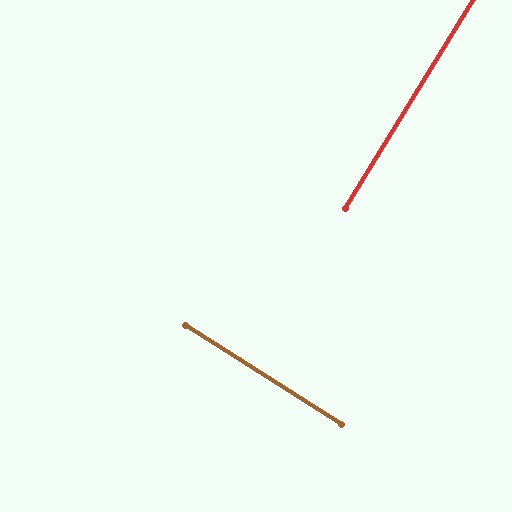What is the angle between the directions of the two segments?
Approximately 89 degrees.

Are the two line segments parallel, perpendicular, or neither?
Perpendicular — they meet at approximately 89°.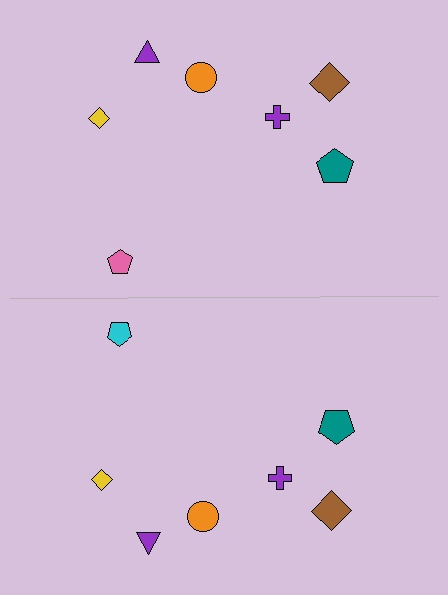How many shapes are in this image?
There are 14 shapes in this image.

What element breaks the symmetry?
The cyan pentagon on the bottom side breaks the symmetry — its mirror counterpart is pink.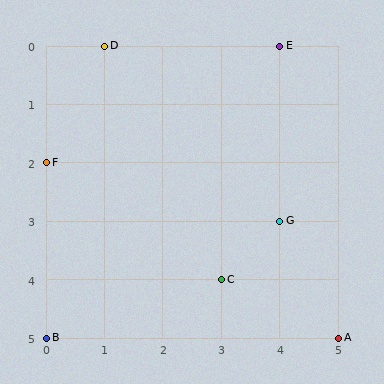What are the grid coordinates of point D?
Point D is at grid coordinates (1, 0).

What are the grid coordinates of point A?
Point A is at grid coordinates (5, 5).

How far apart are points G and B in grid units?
Points G and B are 4 columns and 2 rows apart (about 4.5 grid units diagonally).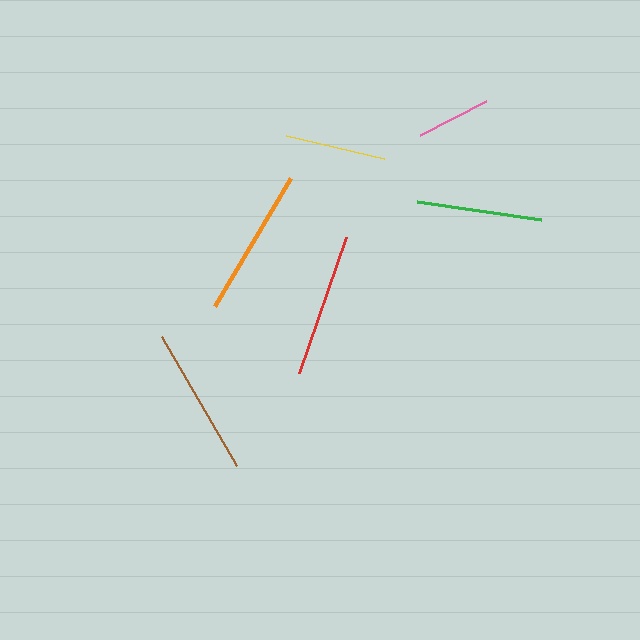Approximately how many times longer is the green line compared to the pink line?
The green line is approximately 1.7 times the length of the pink line.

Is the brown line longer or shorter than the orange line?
The brown line is longer than the orange line.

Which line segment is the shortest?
The pink line is the shortest at approximately 75 pixels.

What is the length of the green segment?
The green segment is approximately 126 pixels long.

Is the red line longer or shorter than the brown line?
The brown line is longer than the red line.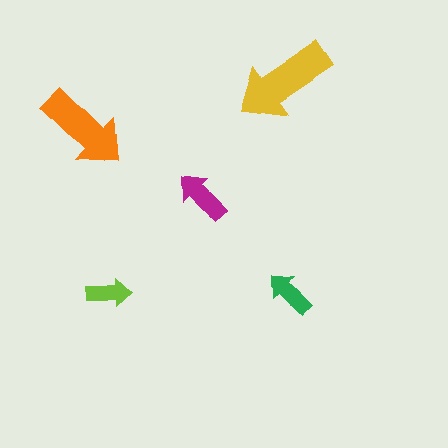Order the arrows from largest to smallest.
the yellow one, the orange one, the magenta one, the green one, the lime one.